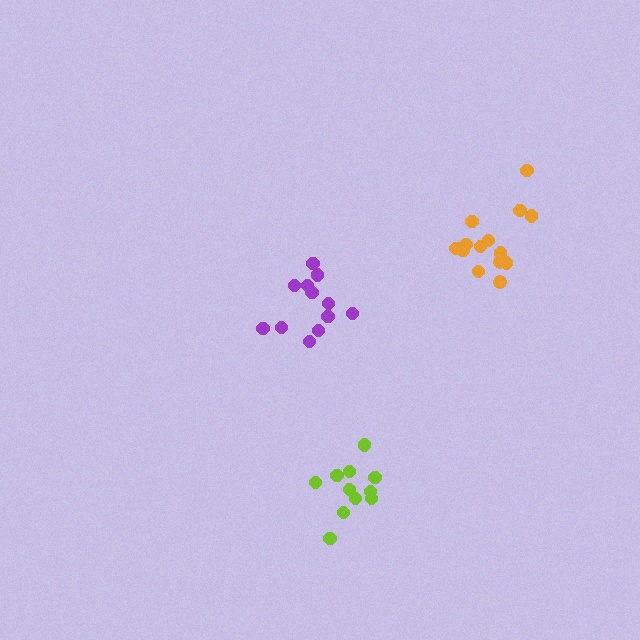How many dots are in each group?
Group 1: 11 dots, Group 2: 14 dots, Group 3: 12 dots (37 total).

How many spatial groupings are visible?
There are 3 spatial groupings.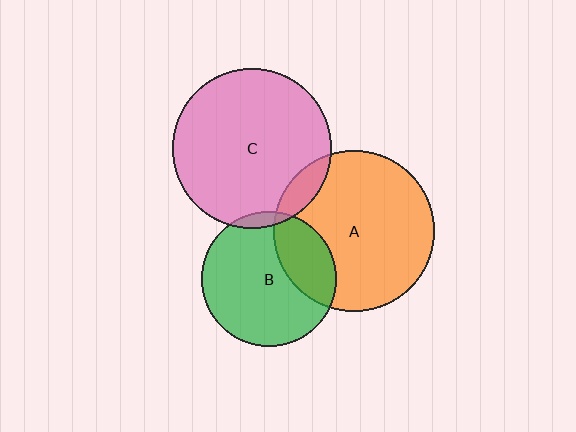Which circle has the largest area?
Circle A (orange).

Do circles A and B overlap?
Yes.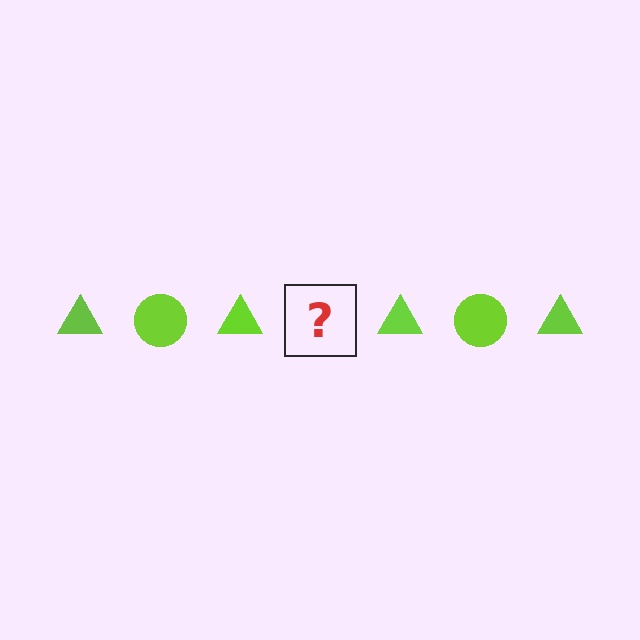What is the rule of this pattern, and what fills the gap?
The rule is that the pattern cycles through triangle, circle shapes in lime. The gap should be filled with a lime circle.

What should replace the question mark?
The question mark should be replaced with a lime circle.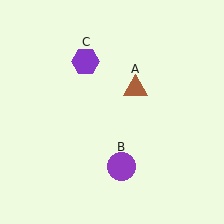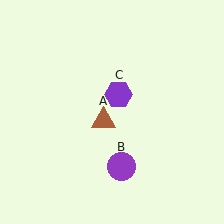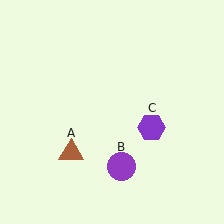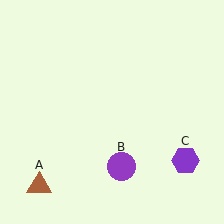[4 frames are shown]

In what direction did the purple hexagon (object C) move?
The purple hexagon (object C) moved down and to the right.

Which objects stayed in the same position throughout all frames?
Purple circle (object B) remained stationary.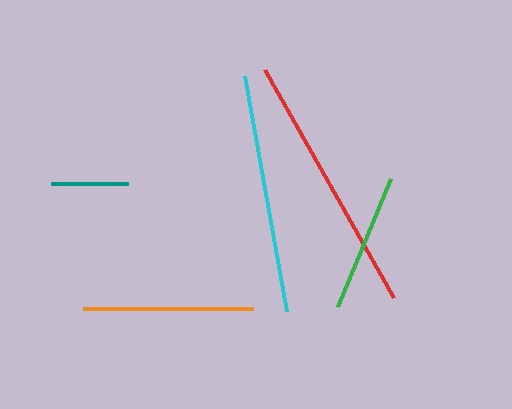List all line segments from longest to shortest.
From longest to shortest: red, cyan, orange, green, teal.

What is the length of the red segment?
The red segment is approximately 263 pixels long.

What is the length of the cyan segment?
The cyan segment is approximately 238 pixels long.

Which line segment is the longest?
The red line is the longest at approximately 263 pixels.